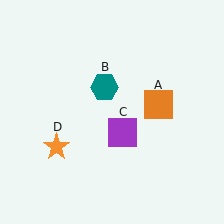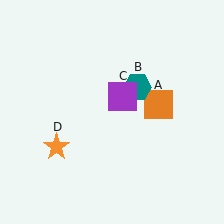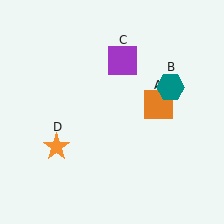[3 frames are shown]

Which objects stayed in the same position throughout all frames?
Orange square (object A) and orange star (object D) remained stationary.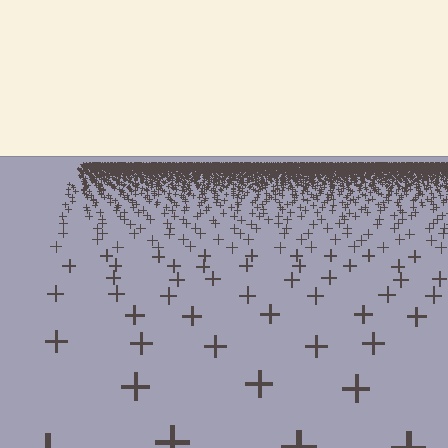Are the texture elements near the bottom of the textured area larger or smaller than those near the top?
Larger. Near the bottom, elements are closer to the viewer and appear at a bigger on-screen size.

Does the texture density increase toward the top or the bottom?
Density increases toward the top.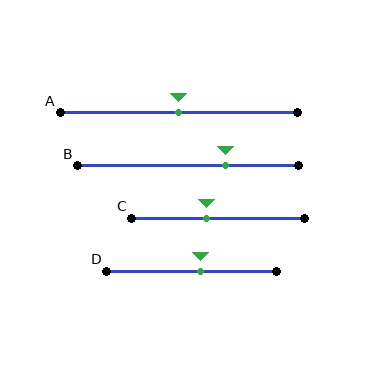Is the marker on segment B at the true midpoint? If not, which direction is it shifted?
No, the marker on segment B is shifted to the right by about 17% of the segment length.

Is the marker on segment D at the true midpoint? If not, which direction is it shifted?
No, the marker on segment D is shifted to the right by about 5% of the segment length.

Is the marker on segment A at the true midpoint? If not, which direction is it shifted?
Yes, the marker on segment A is at the true midpoint.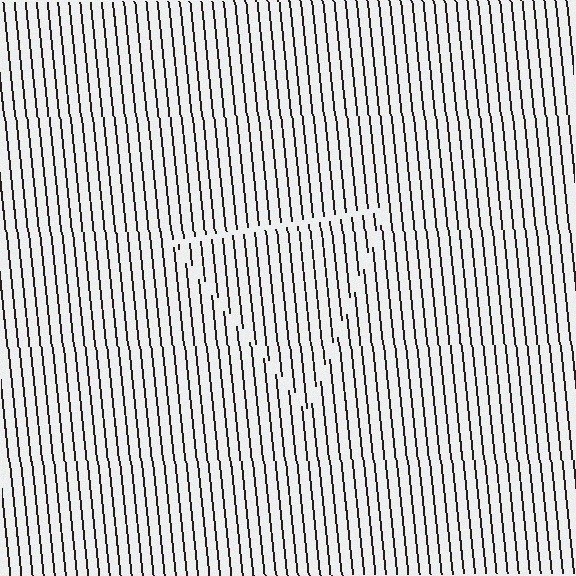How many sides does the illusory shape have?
3 sides — the line-ends trace a triangle.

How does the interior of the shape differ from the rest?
The interior of the shape contains the same grating, shifted by half a period — the contour is defined by the phase discontinuity where line-ends from the inner and outer gratings abut.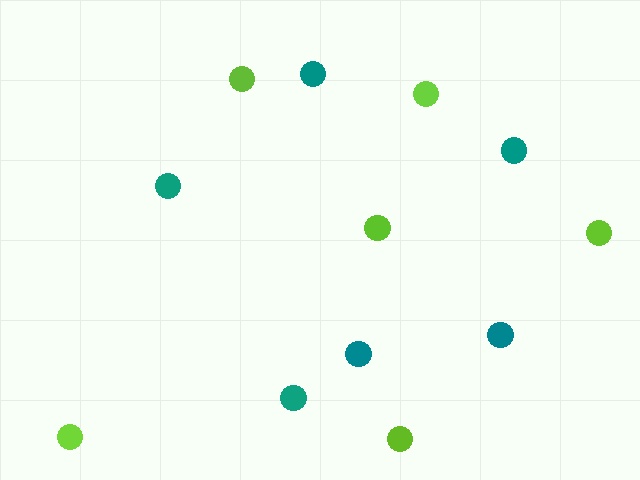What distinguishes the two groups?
There are 2 groups: one group of teal circles (6) and one group of lime circles (6).